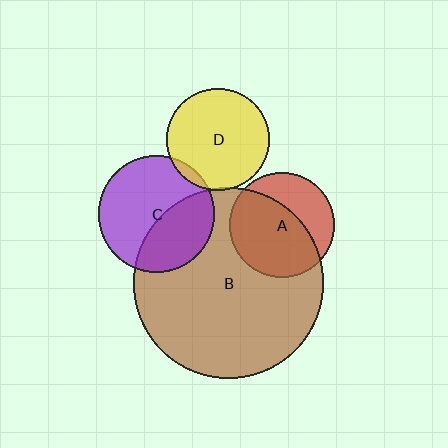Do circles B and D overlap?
Yes.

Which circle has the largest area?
Circle B (brown).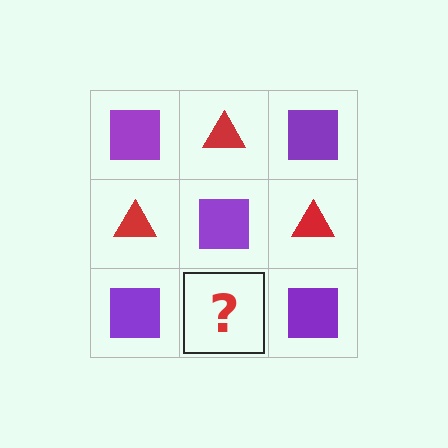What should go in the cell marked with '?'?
The missing cell should contain a red triangle.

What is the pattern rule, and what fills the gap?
The rule is that it alternates purple square and red triangle in a checkerboard pattern. The gap should be filled with a red triangle.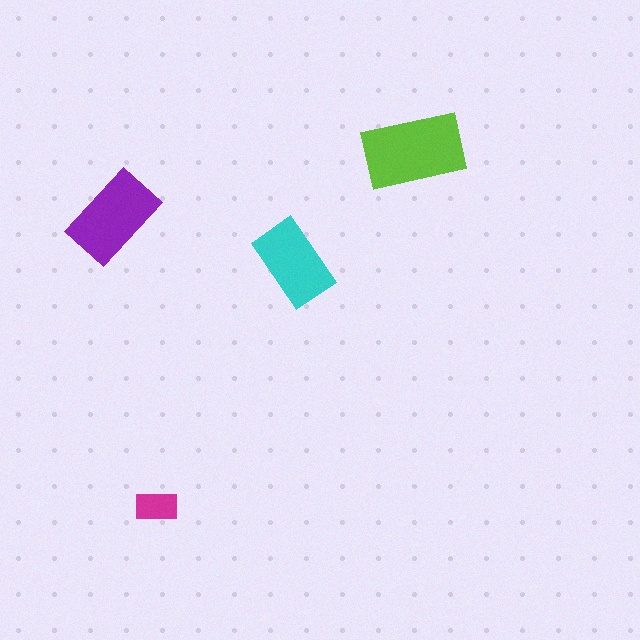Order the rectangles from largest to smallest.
the lime one, the purple one, the cyan one, the magenta one.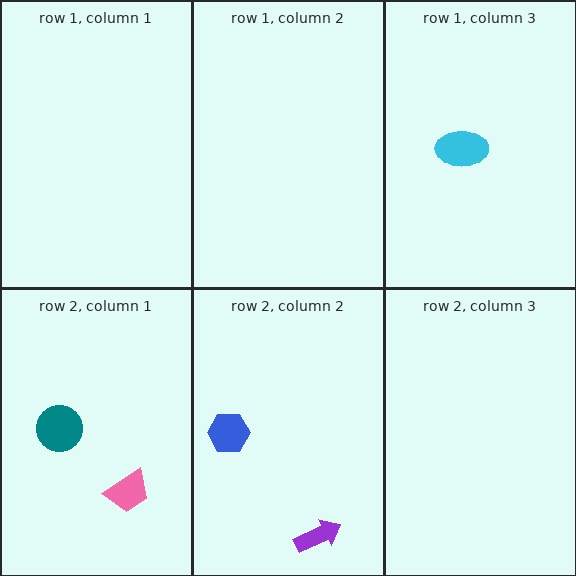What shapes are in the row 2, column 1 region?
The teal circle, the pink trapezoid.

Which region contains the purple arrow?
The row 2, column 2 region.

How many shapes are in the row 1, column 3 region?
1.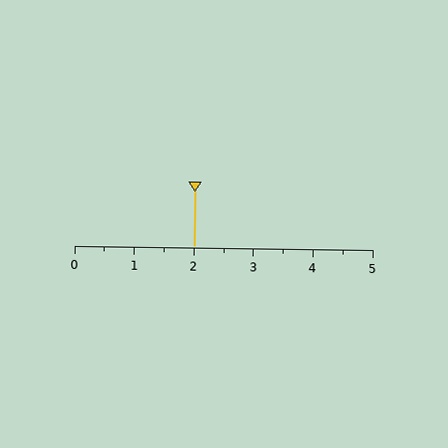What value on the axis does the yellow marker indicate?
The marker indicates approximately 2.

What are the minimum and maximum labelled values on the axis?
The axis runs from 0 to 5.